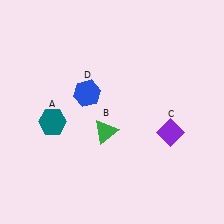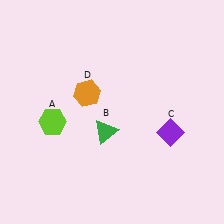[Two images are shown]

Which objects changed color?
A changed from teal to lime. D changed from blue to orange.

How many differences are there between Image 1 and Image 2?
There are 2 differences between the two images.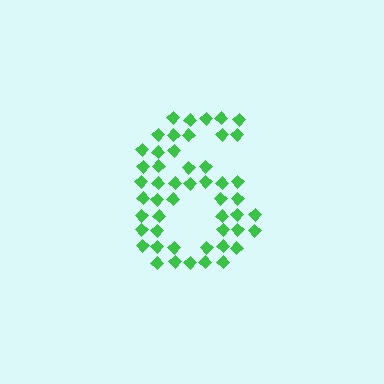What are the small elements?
The small elements are diamonds.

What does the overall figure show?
The overall figure shows the digit 6.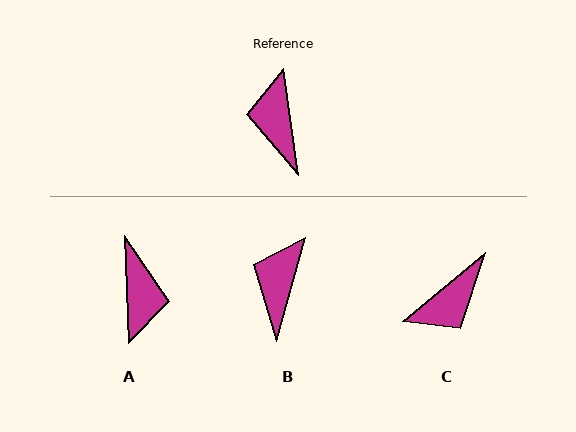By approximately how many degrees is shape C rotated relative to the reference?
Approximately 121 degrees counter-clockwise.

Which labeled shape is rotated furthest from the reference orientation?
A, about 174 degrees away.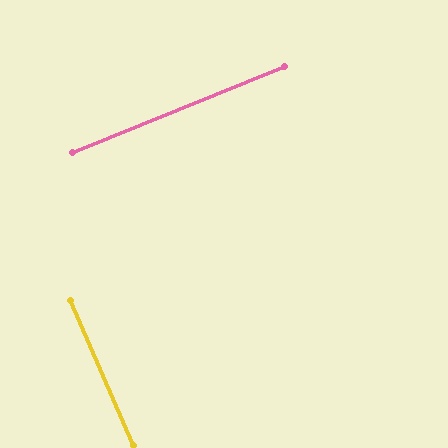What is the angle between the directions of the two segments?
Approximately 88 degrees.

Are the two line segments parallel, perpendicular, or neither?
Perpendicular — they meet at approximately 88°.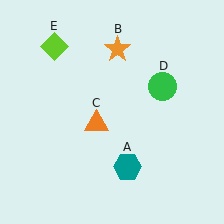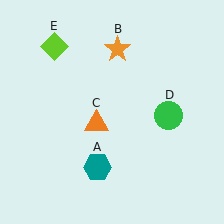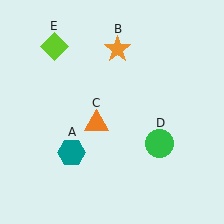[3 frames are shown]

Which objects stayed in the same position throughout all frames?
Orange star (object B) and orange triangle (object C) and lime diamond (object E) remained stationary.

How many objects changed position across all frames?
2 objects changed position: teal hexagon (object A), green circle (object D).